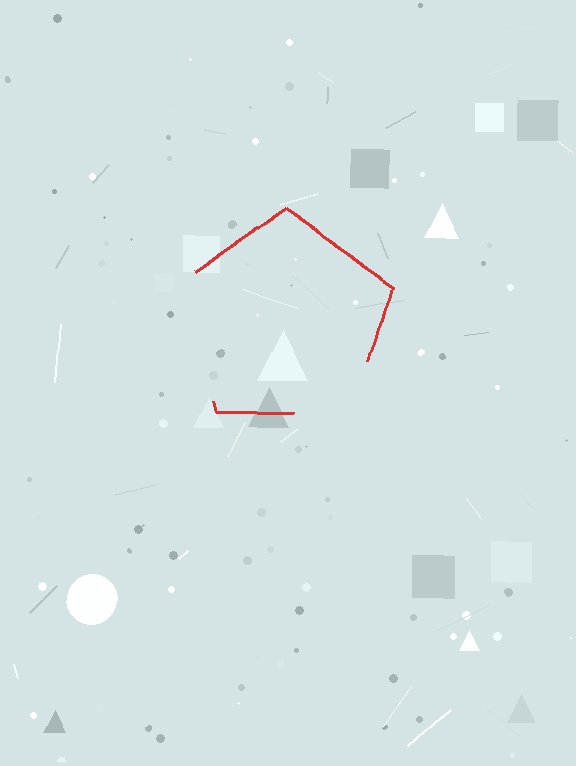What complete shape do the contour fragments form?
The contour fragments form a pentagon.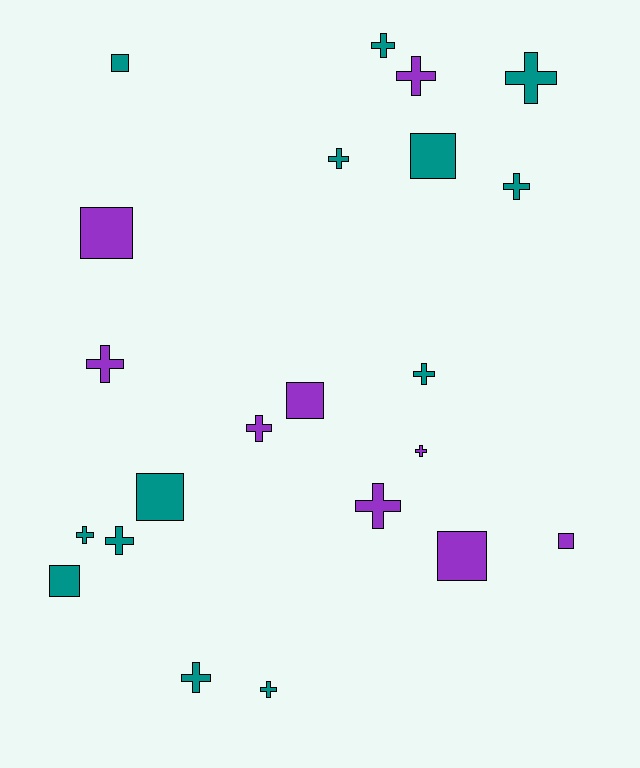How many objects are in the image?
There are 22 objects.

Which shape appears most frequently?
Cross, with 14 objects.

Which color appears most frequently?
Teal, with 13 objects.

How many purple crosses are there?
There are 5 purple crosses.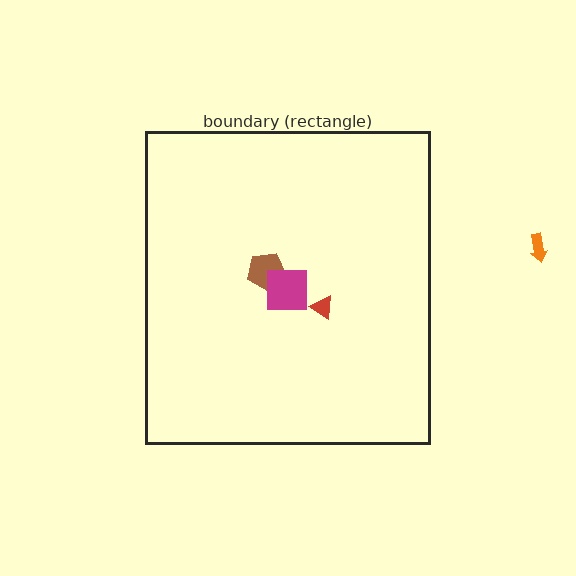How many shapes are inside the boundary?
3 inside, 1 outside.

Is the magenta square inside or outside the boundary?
Inside.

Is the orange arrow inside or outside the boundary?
Outside.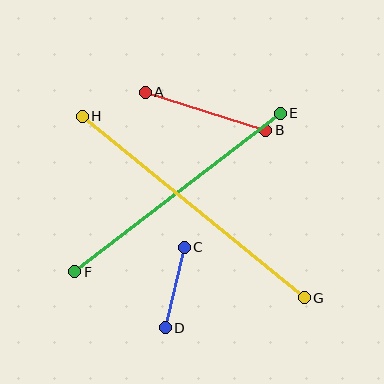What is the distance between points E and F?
The distance is approximately 259 pixels.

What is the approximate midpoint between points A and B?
The midpoint is at approximately (206, 111) pixels.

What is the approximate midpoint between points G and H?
The midpoint is at approximately (193, 207) pixels.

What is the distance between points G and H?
The distance is approximately 287 pixels.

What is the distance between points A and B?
The distance is approximately 126 pixels.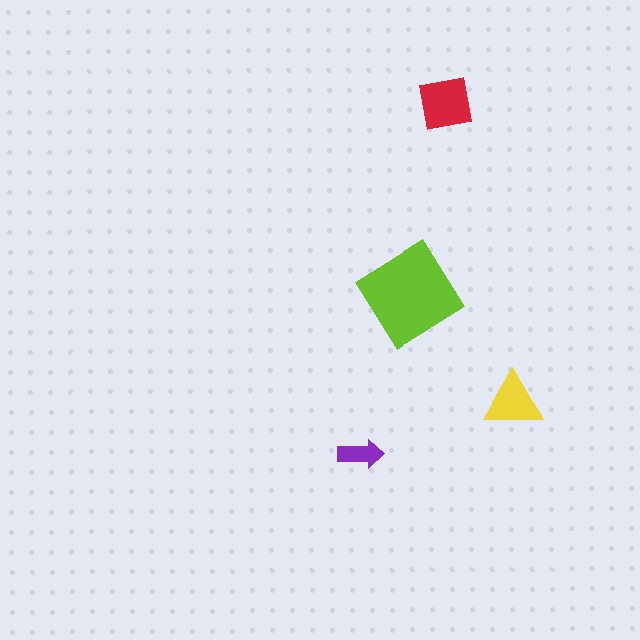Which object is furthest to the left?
The purple arrow is leftmost.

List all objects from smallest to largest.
The purple arrow, the yellow triangle, the red square, the lime diamond.